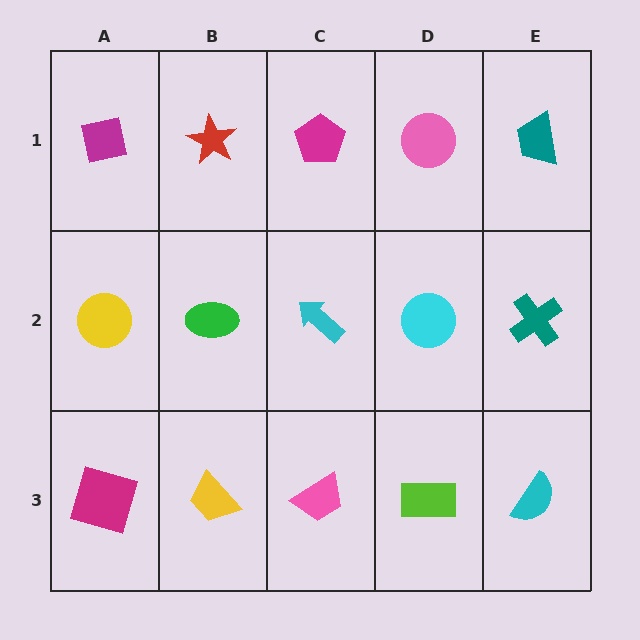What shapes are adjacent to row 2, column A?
A magenta square (row 1, column A), a magenta square (row 3, column A), a green ellipse (row 2, column B).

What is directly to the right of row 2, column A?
A green ellipse.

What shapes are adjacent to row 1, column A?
A yellow circle (row 2, column A), a red star (row 1, column B).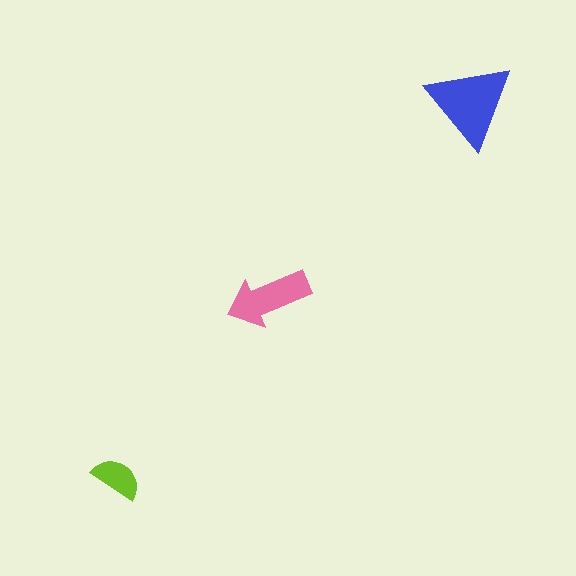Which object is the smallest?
The lime semicircle.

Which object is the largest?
The blue triangle.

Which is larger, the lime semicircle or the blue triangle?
The blue triangle.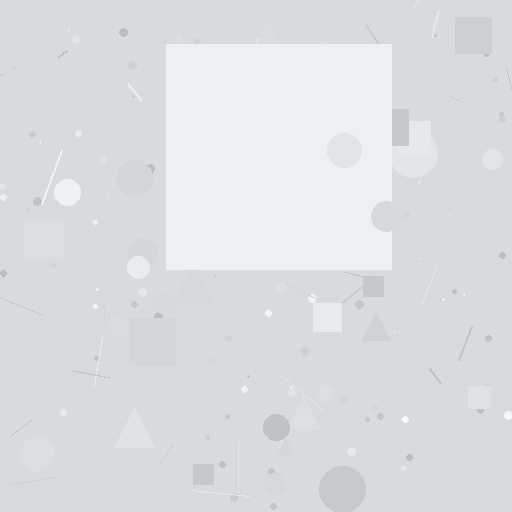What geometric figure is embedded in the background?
A square is embedded in the background.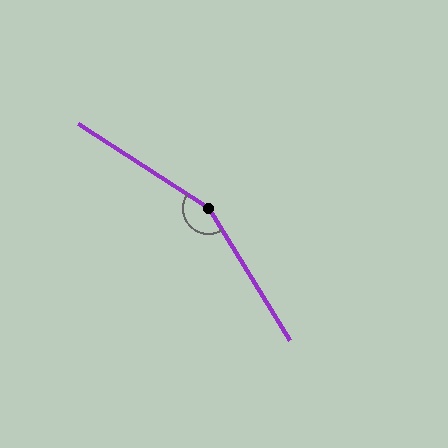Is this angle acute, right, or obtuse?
It is obtuse.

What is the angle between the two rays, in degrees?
Approximately 154 degrees.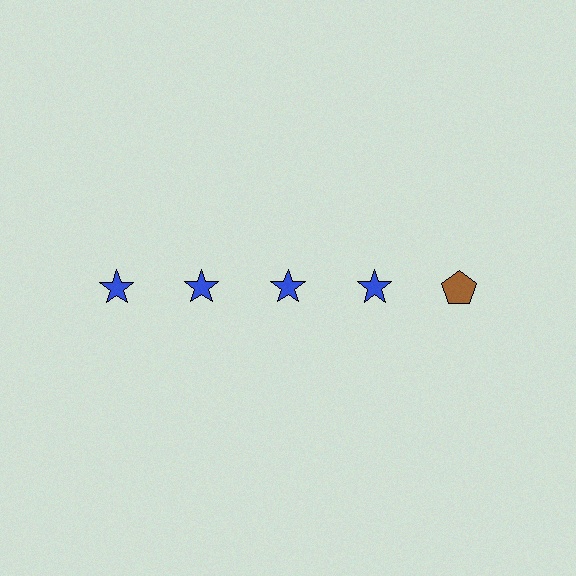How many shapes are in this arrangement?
There are 5 shapes arranged in a grid pattern.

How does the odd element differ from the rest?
It differs in both color (brown instead of blue) and shape (pentagon instead of star).